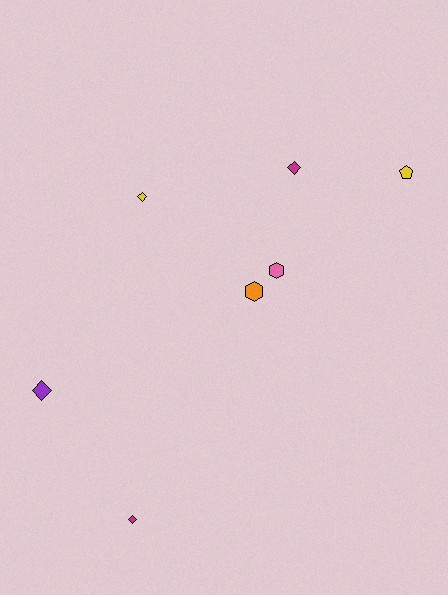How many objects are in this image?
There are 7 objects.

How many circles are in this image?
There are no circles.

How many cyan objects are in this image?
There are no cyan objects.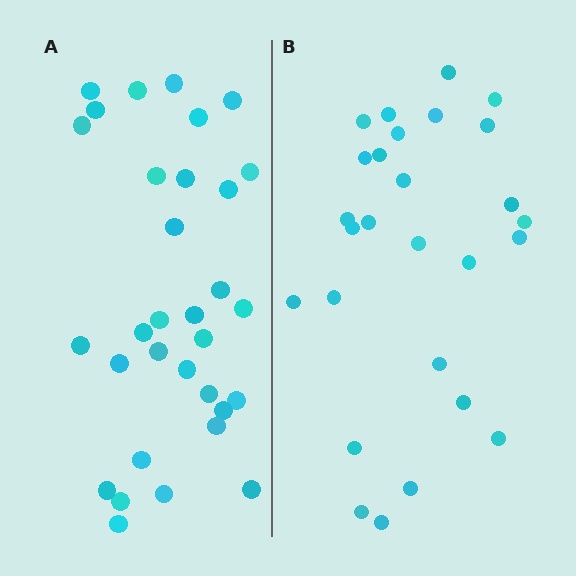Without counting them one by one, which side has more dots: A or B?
Region A (the left region) has more dots.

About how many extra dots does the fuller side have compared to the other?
Region A has about 5 more dots than region B.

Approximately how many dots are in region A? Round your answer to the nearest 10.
About 30 dots. (The exact count is 32, which rounds to 30.)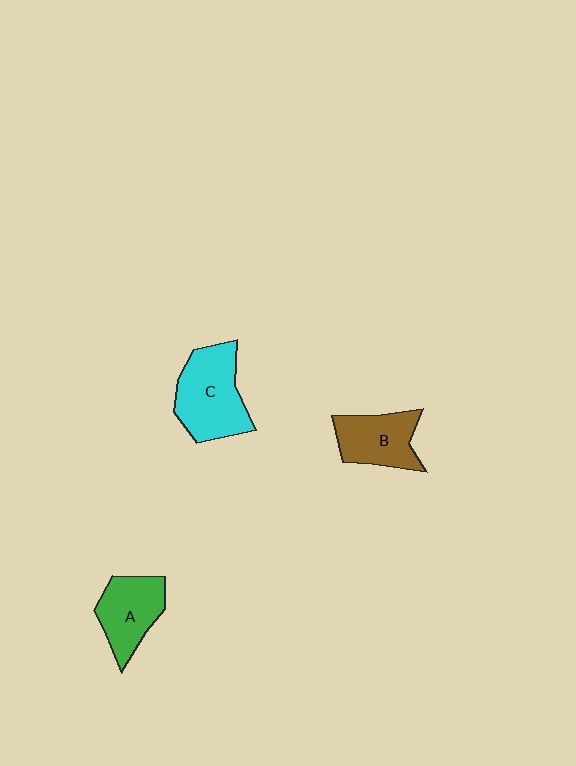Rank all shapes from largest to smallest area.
From largest to smallest: C (cyan), A (green), B (brown).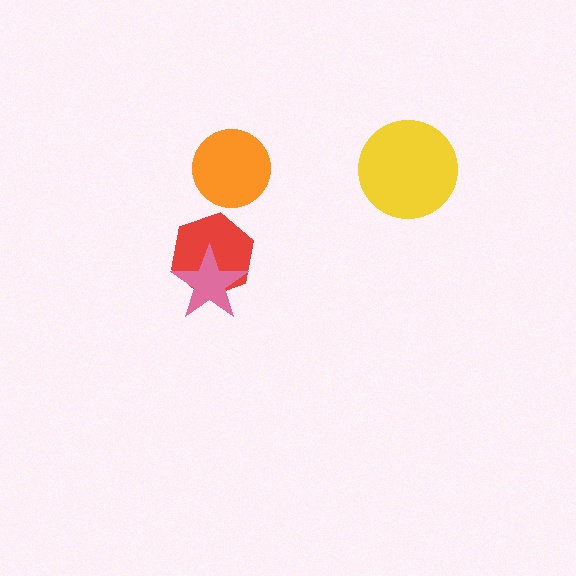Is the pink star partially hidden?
No, no other shape covers it.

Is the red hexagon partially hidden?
Yes, it is partially covered by another shape.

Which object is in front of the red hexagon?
The pink star is in front of the red hexagon.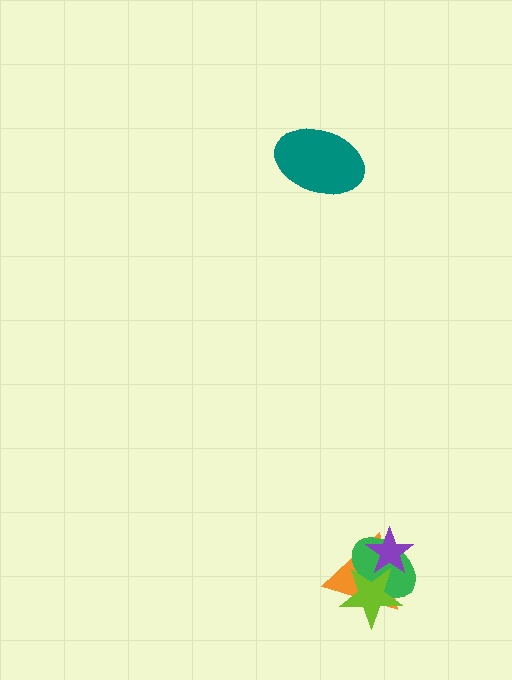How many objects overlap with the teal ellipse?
0 objects overlap with the teal ellipse.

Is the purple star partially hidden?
Yes, it is partially covered by another shape.